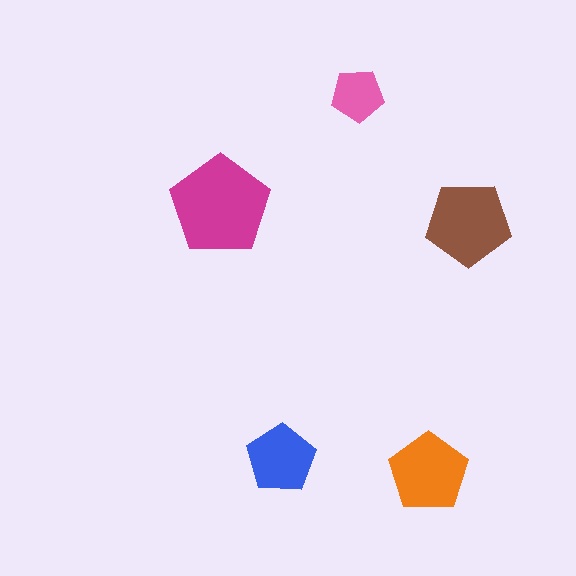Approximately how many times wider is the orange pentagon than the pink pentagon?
About 1.5 times wider.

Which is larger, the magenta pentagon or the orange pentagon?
The magenta one.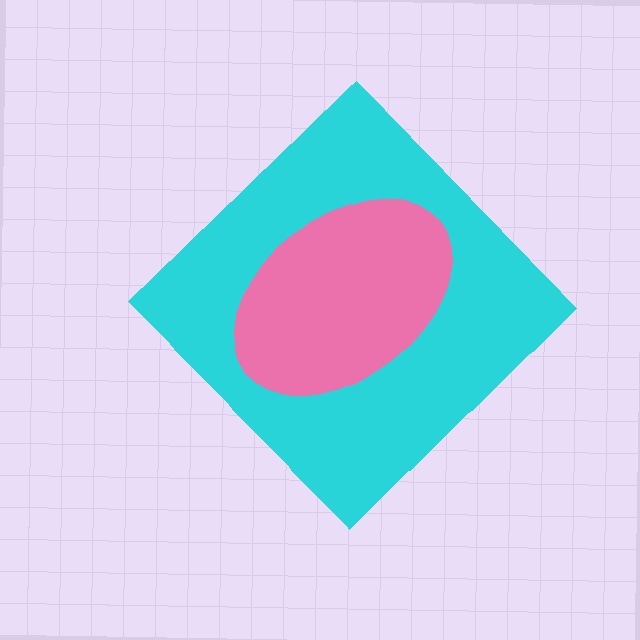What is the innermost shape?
The pink ellipse.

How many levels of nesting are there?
2.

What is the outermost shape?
The cyan diamond.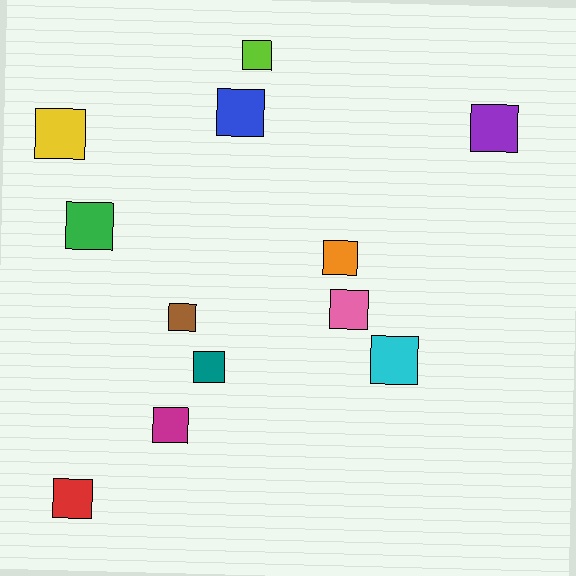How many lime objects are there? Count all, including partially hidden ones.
There is 1 lime object.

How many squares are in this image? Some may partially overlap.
There are 12 squares.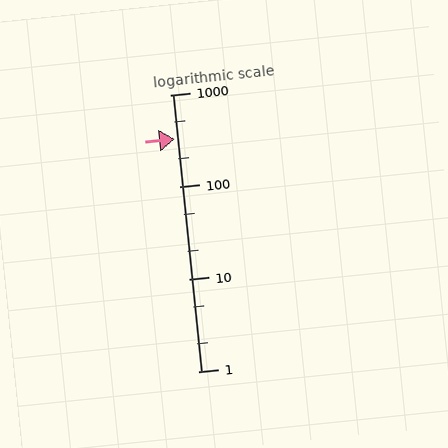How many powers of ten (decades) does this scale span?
The scale spans 3 decades, from 1 to 1000.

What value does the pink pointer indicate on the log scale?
The pointer indicates approximately 330.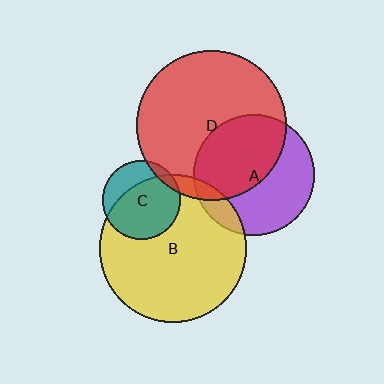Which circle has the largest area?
Circle D (red).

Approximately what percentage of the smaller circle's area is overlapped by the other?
Approximately 10%.